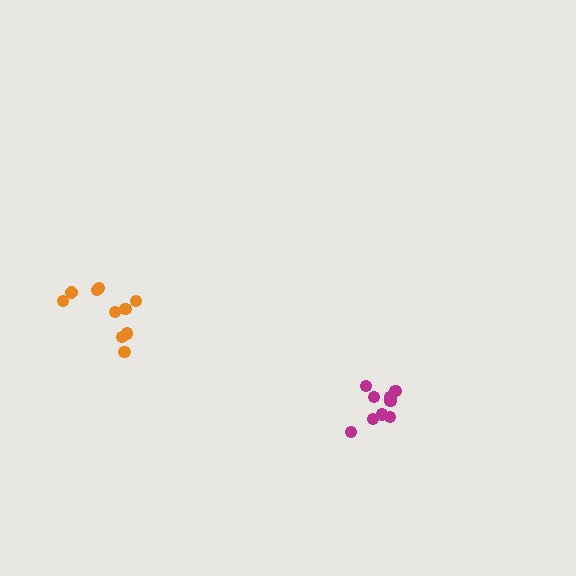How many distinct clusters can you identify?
There are 2 distinct clusters.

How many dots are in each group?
Group 1: 9 dots, Group 2: 10 dots (19 total).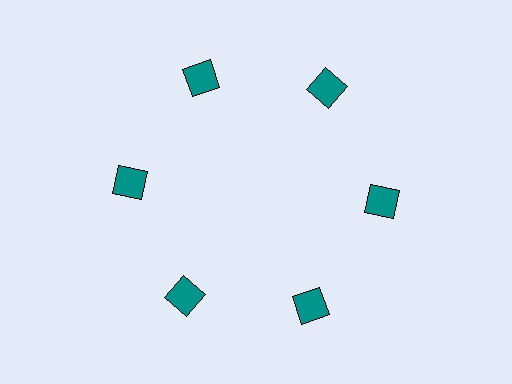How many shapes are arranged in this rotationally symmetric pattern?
There are 6 shapes, arranged in 6 groups of 1.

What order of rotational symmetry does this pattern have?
This pattern has 6-fold rotational symmetry.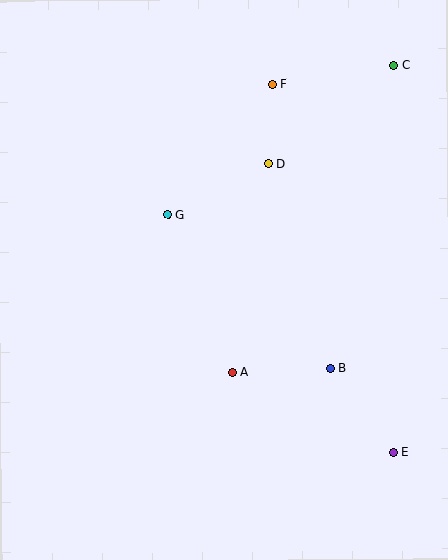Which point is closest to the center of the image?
Point G at (168, 215) is closest to the center.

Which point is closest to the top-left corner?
Point G is closest to the top-left corner.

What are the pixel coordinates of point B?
Point B is at (330, 369).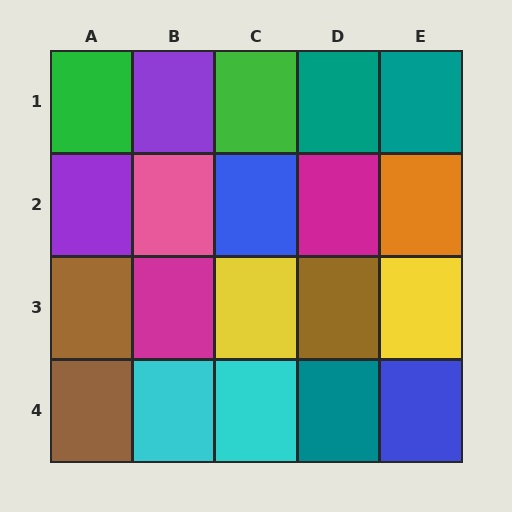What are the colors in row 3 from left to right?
Brown, magenta, yellow, brown, yellow.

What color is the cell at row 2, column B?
Pink.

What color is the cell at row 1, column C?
Green.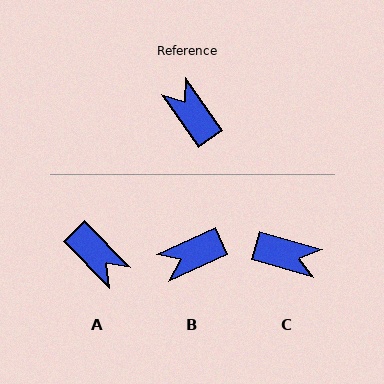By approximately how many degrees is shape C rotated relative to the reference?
Approximately 142 degrees clockwise.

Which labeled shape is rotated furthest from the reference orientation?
A, about 170 degrees away.